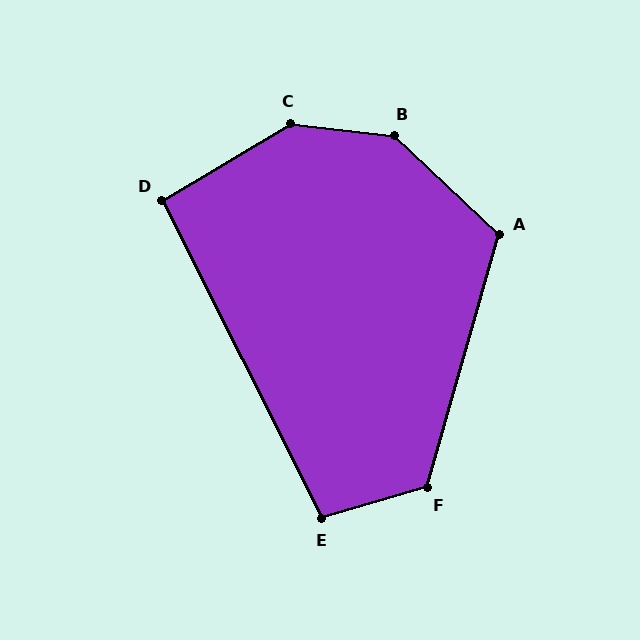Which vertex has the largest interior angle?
B, at approximately 144 degrees.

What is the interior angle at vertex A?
Approximately 117 degrees (obtuse).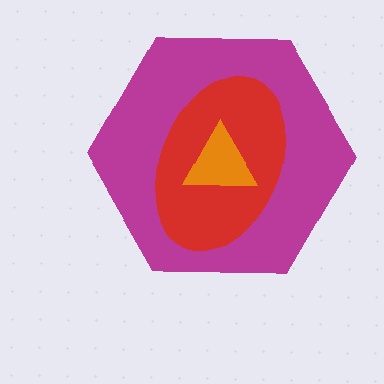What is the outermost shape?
The magenta hexagon.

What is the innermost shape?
The orange triangle.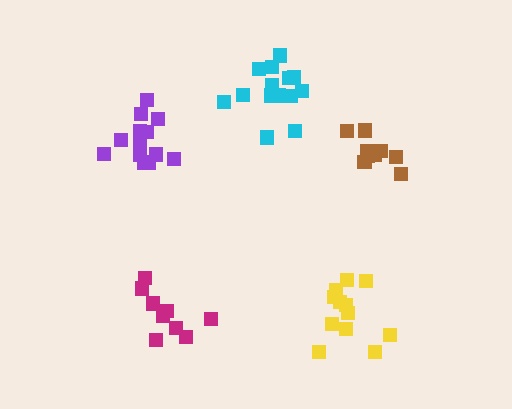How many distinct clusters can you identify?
There are 5 distinct clusters.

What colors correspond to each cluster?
The clusters are colored: cyan, purple, brown, magenta, yellow.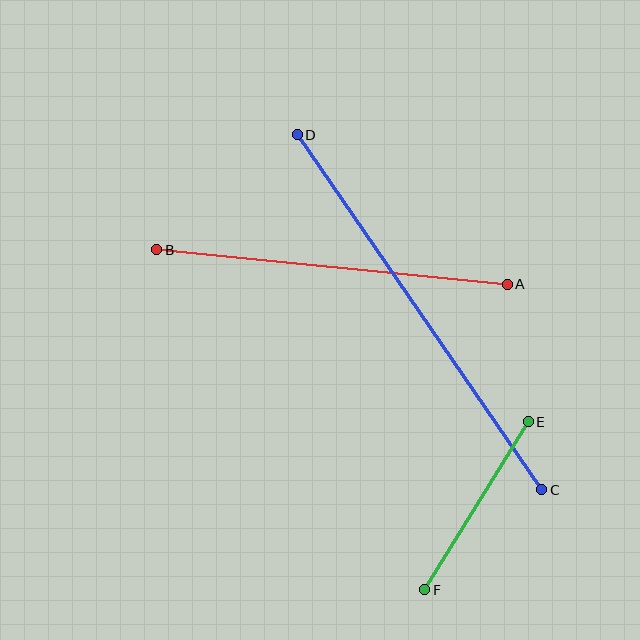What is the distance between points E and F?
The distance is approximately 197 pixels.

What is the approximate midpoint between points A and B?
The midpoint is at approximately (332, 267) pixels.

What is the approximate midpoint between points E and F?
The midpoint is at approximately (476, 506) pixels.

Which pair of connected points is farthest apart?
Points C and D are farthest apart.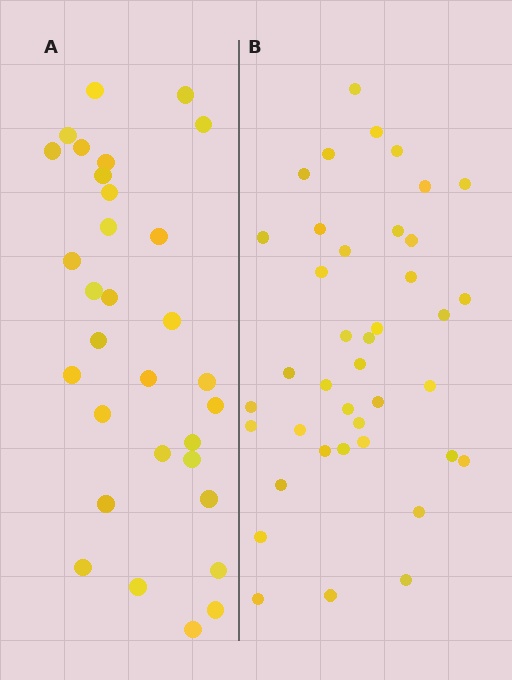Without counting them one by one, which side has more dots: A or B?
Region B (the right region) has more dots.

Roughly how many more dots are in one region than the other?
Region B has roughly 8 or so more dots than region A.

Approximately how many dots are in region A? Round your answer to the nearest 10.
About 30 dots. (The exact count is 31, which rounds to 30.)